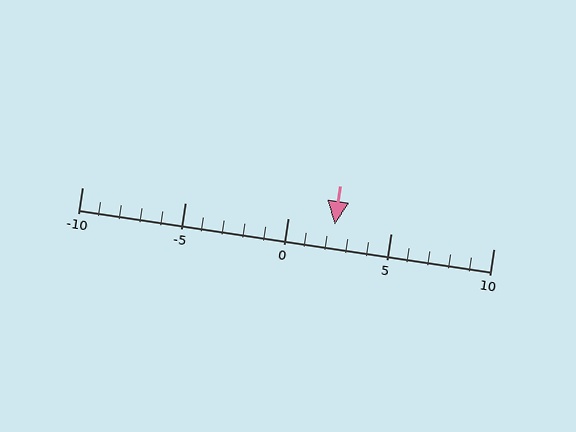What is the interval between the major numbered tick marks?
The major tick marks are spaced 5 units apart.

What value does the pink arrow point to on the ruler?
The pink arrow points to approximately 2.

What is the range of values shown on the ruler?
The ruler shows values from -10 to 10.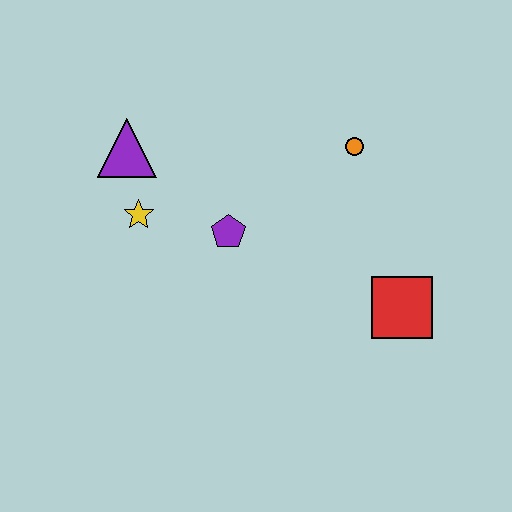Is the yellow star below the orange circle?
Yes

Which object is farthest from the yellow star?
The red square is farthest from the yellow star.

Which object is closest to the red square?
The orange circle is closest to the red square.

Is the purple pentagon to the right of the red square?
No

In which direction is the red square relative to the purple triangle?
The red square is to the right of the purple triangle.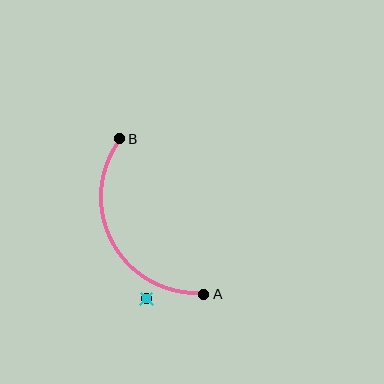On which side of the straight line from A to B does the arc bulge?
The arc bulges to the left of the straight line connecting A and B.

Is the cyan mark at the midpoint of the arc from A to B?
No — the cyan mark does not lie on the arc at all. It sits slightly outside the curve.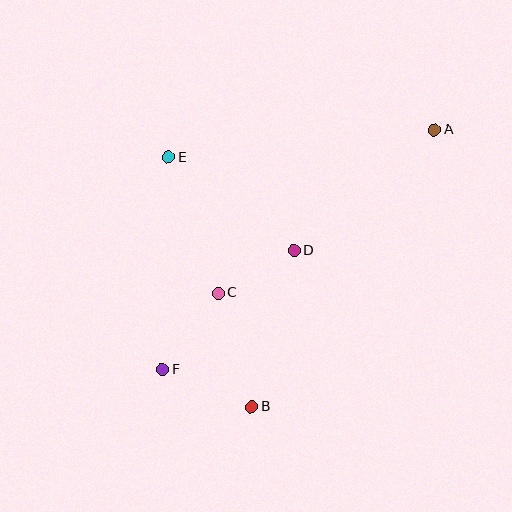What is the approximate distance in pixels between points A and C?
The distance between A and C is approximately 271 pixels.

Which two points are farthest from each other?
Points A and F are farthest from each other.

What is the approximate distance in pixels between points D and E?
The distance between D and E is approximately 157 pixels.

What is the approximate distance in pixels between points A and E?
The distance between A and E is approximately 267 pixels.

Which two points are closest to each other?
Points C and D are closest to each other.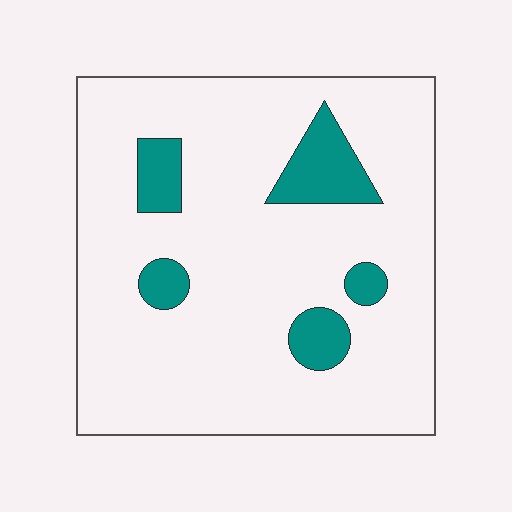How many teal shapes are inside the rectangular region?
5.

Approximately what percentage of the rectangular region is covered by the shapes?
Approximately 15%.